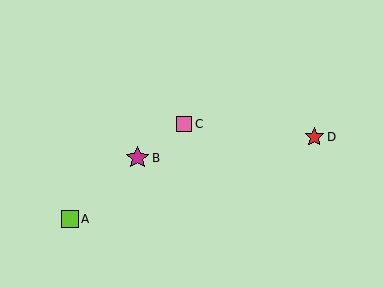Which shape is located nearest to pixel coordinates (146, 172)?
The magenta star (labeled B) at (137, 158) is nearest to that location.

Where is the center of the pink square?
The center of the pink square is at (184, 124).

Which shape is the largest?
The magenta star (labeled B) is the largest.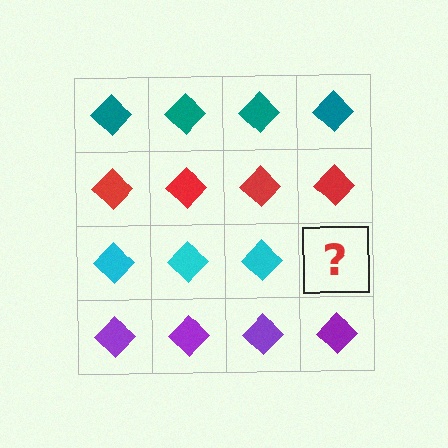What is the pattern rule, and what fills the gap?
The rule is that each row has a consistent color. The gap should be filled with a cyan diamond.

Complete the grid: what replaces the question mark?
The question mark should be replaced with a cyan diamond.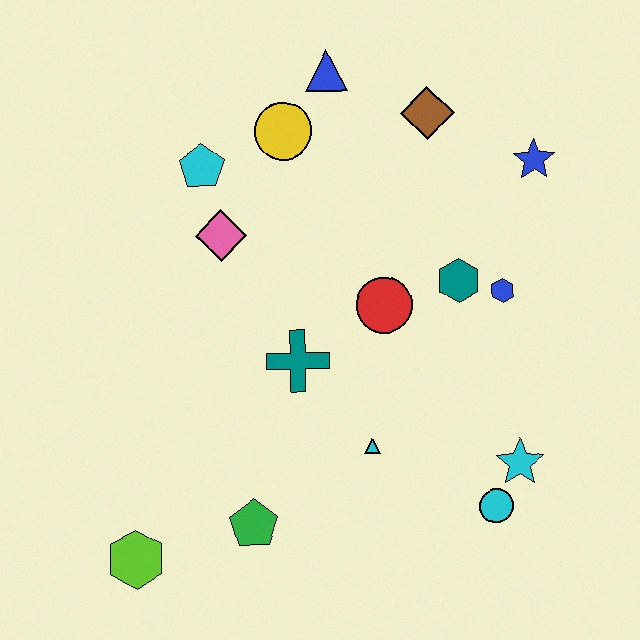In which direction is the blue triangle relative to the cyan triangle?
The blue triangle is above the cyan triangle.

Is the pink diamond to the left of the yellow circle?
Yes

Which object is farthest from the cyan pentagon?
The cyan circle is farthest from the cyan pentagon.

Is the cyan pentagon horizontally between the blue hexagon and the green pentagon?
No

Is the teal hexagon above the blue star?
No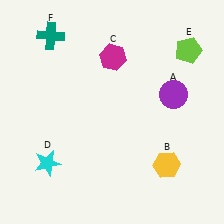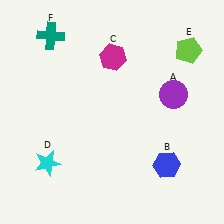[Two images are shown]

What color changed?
The hexagon (B) changed from yellow in Image 1 to blue in Image 2.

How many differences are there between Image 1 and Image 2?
There is 1 difference between the two images.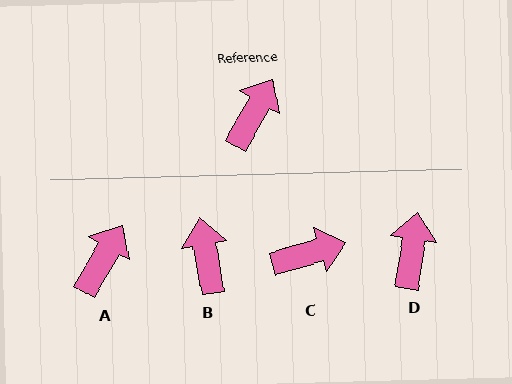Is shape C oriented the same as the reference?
No, it is off by about 43 degrees.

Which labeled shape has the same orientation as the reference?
A.